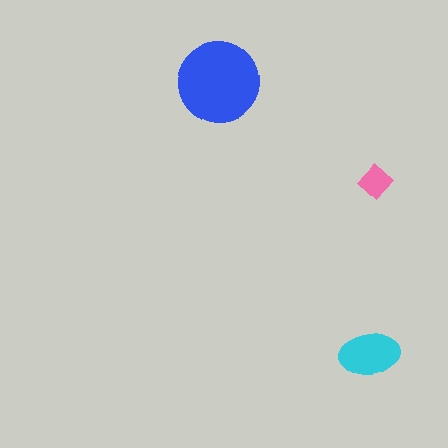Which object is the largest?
The blue circle.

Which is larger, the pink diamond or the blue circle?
The blue circle.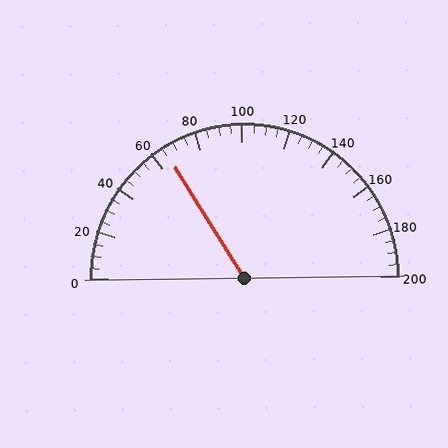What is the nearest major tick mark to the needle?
The nearest major tick mark is 60.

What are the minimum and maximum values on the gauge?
The gauge ranges from 0 to 200.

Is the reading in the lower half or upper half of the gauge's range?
The reading is in the lower half of the range (0 to 200).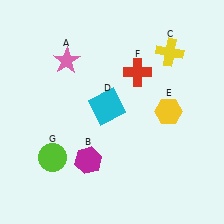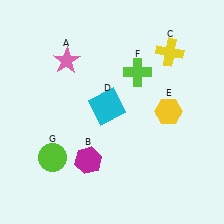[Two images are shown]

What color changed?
The cross (F) changed from red in Image 1 to lime in Image 2.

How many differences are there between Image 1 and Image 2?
There is 1 difference between the two images.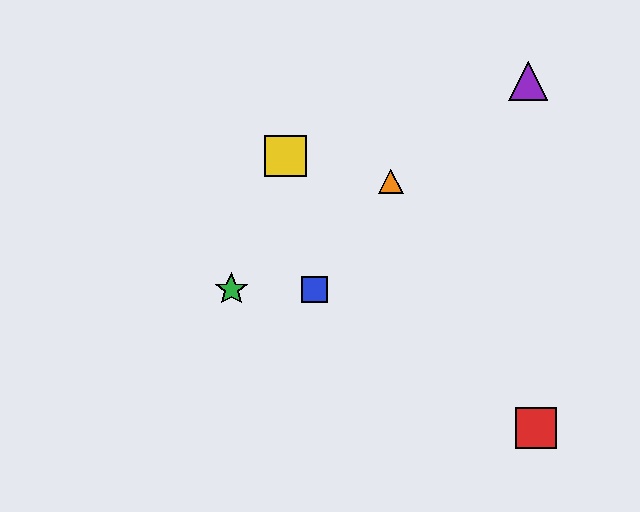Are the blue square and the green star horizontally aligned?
Yes, both are at y≈290.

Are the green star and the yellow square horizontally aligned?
No, the green star is at y≈290 and the yellow square is at y≈156.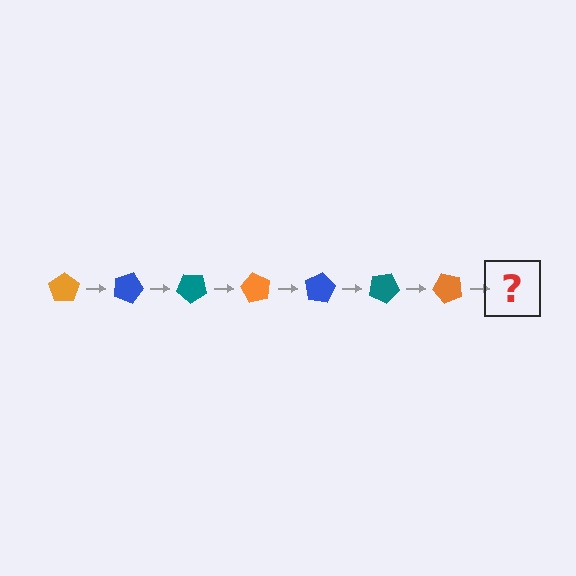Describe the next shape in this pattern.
It should be a blue pentagon, rotated 140 degrees from the start.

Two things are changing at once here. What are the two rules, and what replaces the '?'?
The two rules are that it rotates 20 degrees each step and the color cycles through orange, blue, and teal. The '?' should be a blue pentagon, rotated 140 degrees from the start.